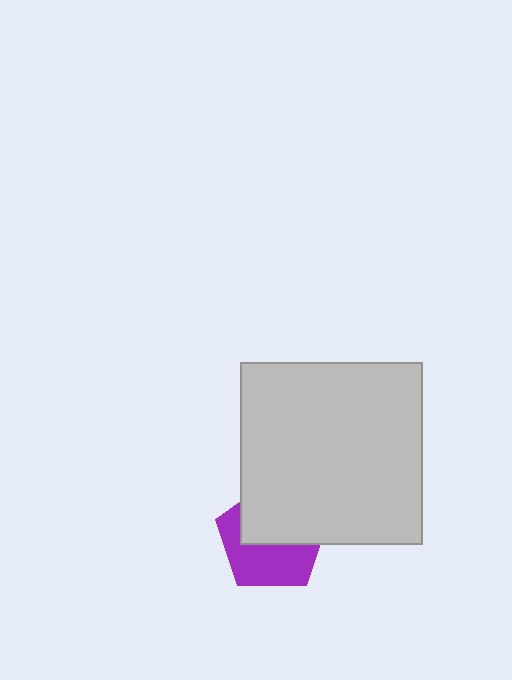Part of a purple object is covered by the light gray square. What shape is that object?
It is a pentagon.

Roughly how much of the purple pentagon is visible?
About half of it is visible (roughly 48%).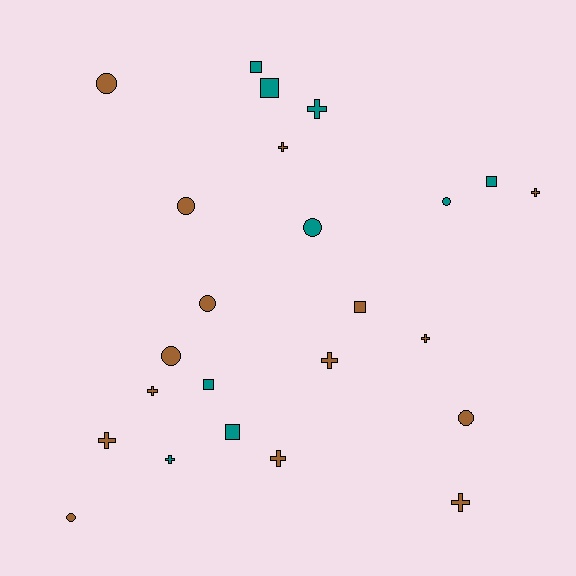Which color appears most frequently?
Brown, with 15 objects.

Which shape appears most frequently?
Cross, with 10 objects.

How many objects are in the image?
There are 24 objects.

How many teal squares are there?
There are 5 teal squares.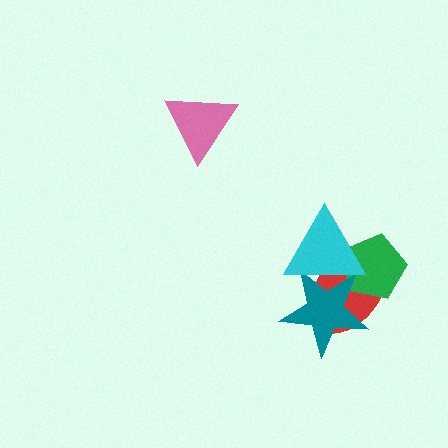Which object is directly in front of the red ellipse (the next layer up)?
The green pentagon is directly in front of the red ellipse.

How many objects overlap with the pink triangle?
0 objects overlap with the pink triangle.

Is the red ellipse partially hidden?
Yes, it is partially covered by another shape.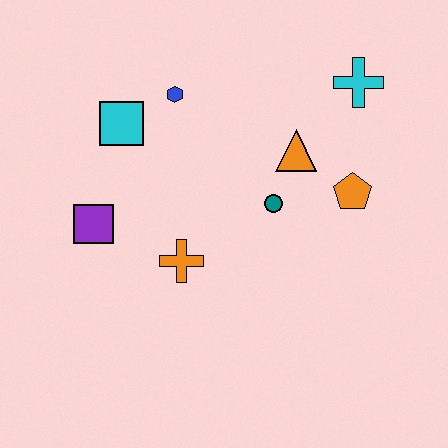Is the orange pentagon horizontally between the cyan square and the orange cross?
No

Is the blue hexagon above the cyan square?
Yes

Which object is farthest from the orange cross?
The cyan cross is farthest from the orange cross.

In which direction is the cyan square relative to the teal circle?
The cyan square is to the left of the teal circle.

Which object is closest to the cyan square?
The blue hexagon is closest to the cyan square.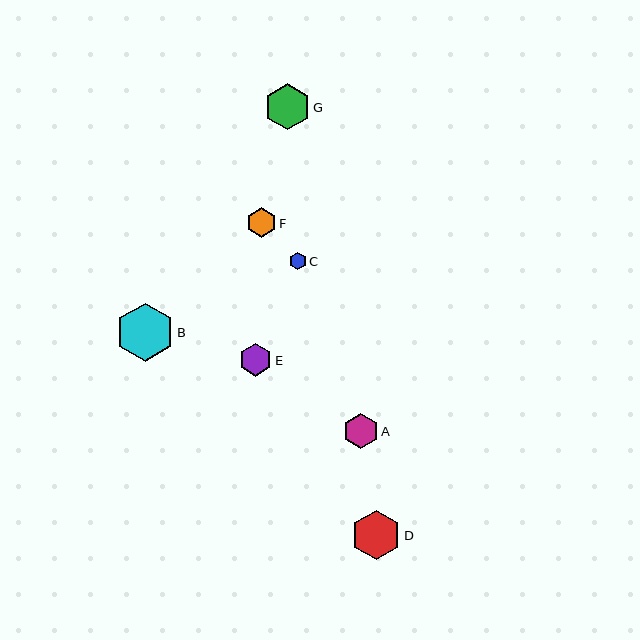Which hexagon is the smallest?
Hexagon C is the smallest with a size of approximately 17 pixels.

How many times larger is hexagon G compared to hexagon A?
Hexagon G is approximately 1.3 times the size of hexagon A.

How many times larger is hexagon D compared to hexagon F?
Hexagon D is approximately 1.7 times the size of hexagon F.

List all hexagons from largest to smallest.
From largest to smallest: B, D, G, A, E, F, C.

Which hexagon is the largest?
Hexagon B is the largest with a size of approximately 58 pixels.